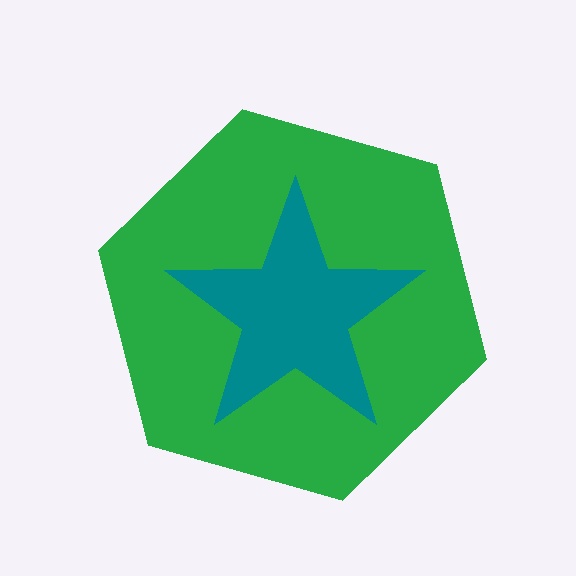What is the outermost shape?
The green hexagon.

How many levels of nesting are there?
2.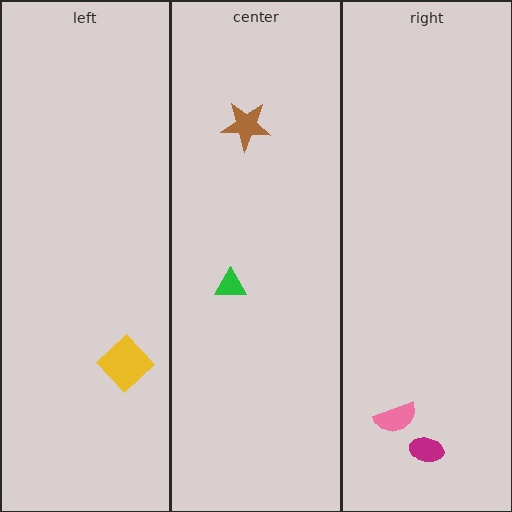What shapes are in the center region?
The brown star, the green triangle.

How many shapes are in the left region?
1.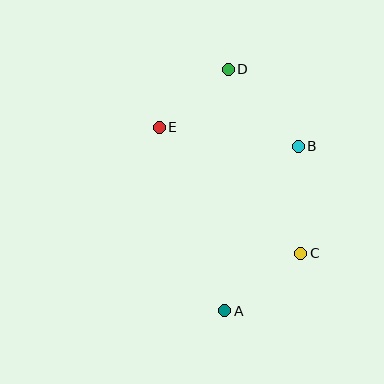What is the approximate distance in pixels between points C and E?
The distance between C and E is approximately 189 pixels.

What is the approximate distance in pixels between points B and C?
The distance between B and C is approximately 107 pixels.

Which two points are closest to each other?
Points D and E are closest to each other.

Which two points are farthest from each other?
Points A and D are farthest from each other.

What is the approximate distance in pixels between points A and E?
The distance between A and E is approximately 195 pixels.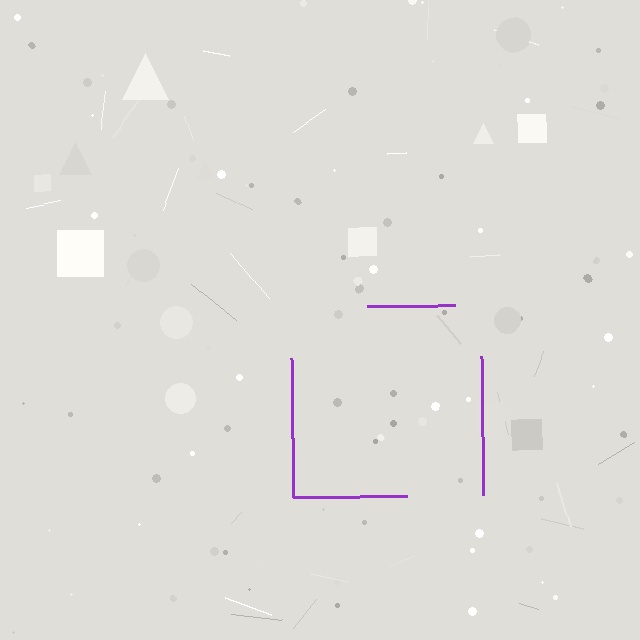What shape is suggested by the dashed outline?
The dashed outline suggests a square.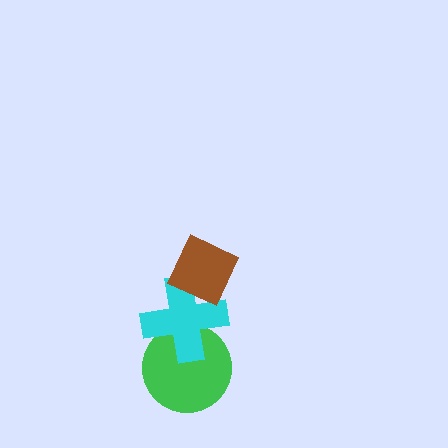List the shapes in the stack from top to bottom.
From top to bottom: the brown diamond, the cyan cross, the green circle.